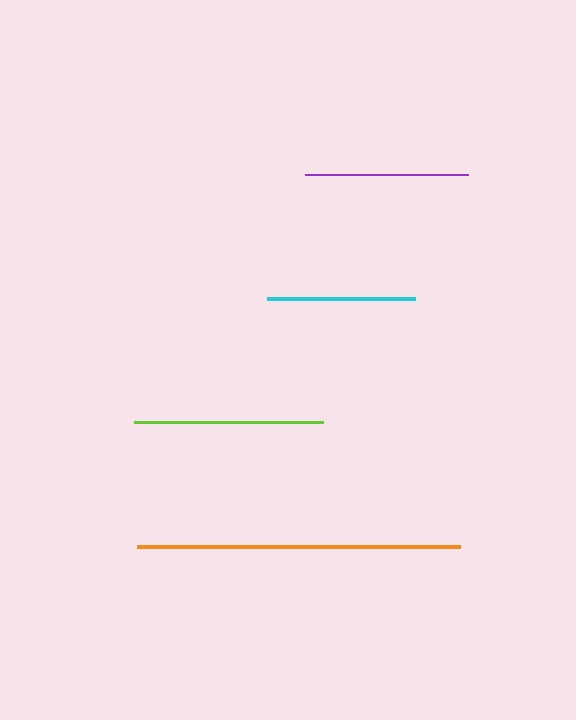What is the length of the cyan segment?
The cyan segment is approximately 147 pixels long.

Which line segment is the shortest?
The cyan line is the shortest at approximately 147 pixels.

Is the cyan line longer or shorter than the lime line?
The lime line is longer than the cyan line.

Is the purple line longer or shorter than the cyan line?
The purple line is longer than the cyan line.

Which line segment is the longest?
The orange line is the longest at approximately 323 pixels.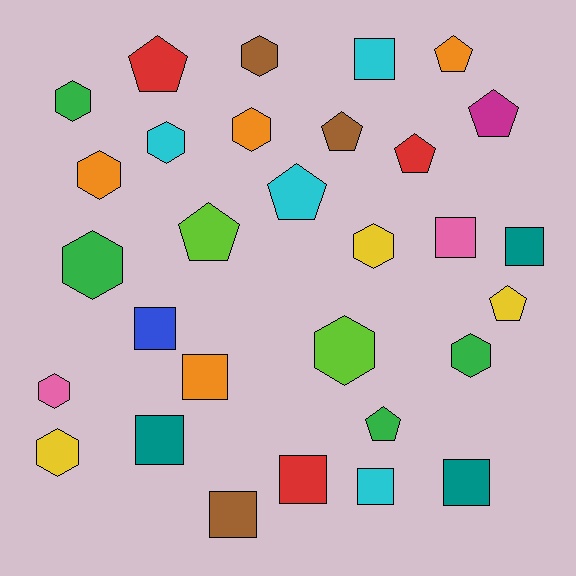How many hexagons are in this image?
There are 11 hexagons.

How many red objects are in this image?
There are 3 red objects.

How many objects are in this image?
There are 30 objects.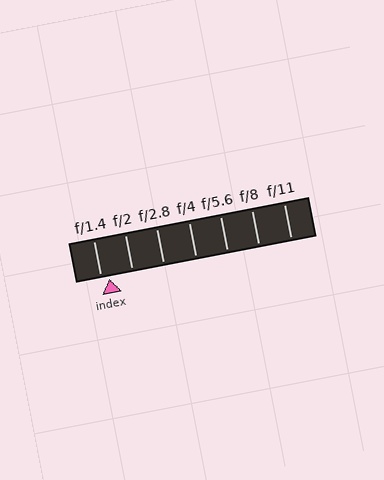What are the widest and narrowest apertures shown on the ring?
The widest aperture shown is f/1.4 and the narrowest is f/11.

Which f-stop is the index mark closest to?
The index mark is closest to f/1.4.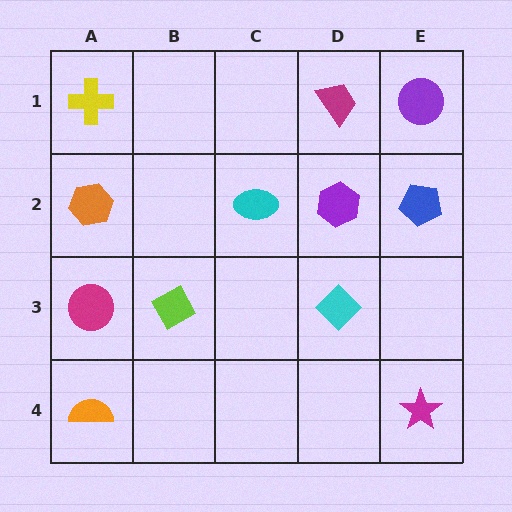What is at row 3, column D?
A cyan diamond.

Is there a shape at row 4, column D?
No, that cell is empty.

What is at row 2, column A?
An orange hexagon.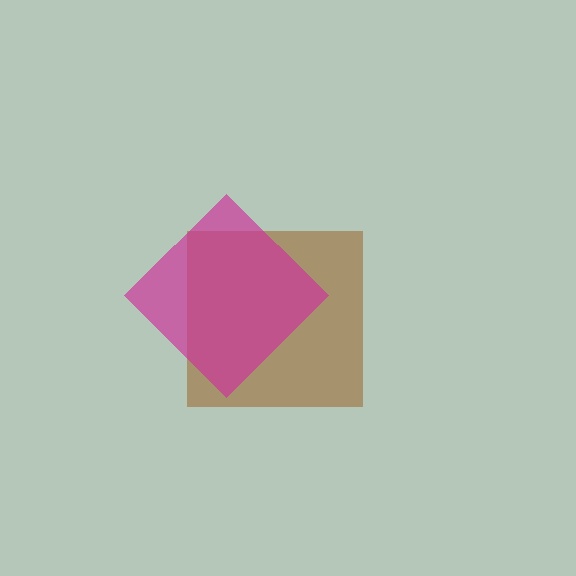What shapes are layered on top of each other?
The layered shapes are: a brown square, a magenta diamond.